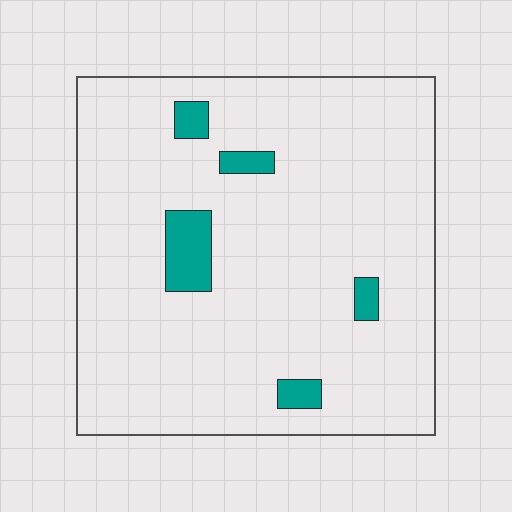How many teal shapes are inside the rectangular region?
5.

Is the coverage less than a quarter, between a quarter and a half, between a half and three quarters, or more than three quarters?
Less than a quarter.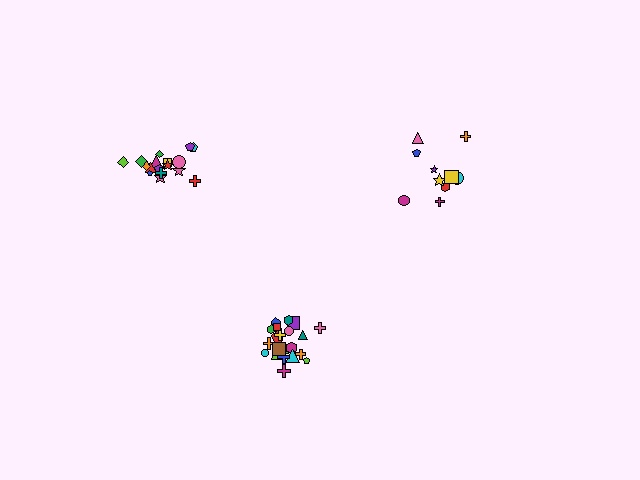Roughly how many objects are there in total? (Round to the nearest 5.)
Roughly 50 objects in total.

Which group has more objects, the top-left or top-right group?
The top-left group.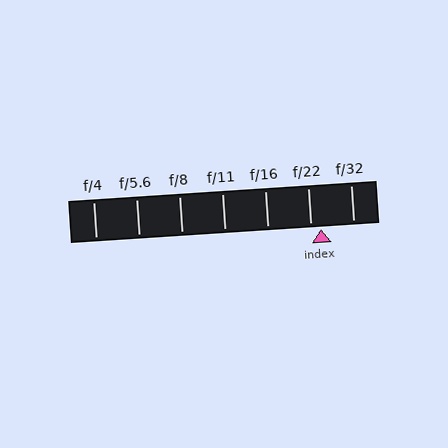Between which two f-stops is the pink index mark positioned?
The index mark is between f/22 and f/32.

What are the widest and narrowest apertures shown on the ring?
The widest aperture shown is f/4 and the narrowest is f/32.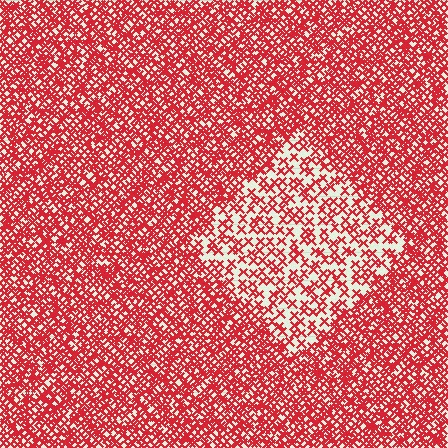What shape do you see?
I see a diamond.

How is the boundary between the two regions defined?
The boundary is defined by a change in element density (approximately 2.2x ratio). All elements are the same color, size, and shape.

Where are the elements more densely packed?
The elements are more densely packed outside the diamond boundary.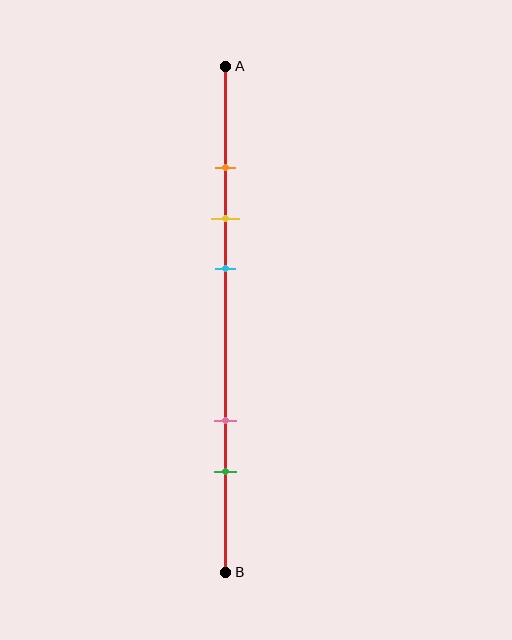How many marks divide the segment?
There are 5 marks dividing the segment.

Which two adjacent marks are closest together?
The orange and yellow marks are the closest adjacent pair.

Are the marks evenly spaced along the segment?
No, the marks are not evenly spaced.